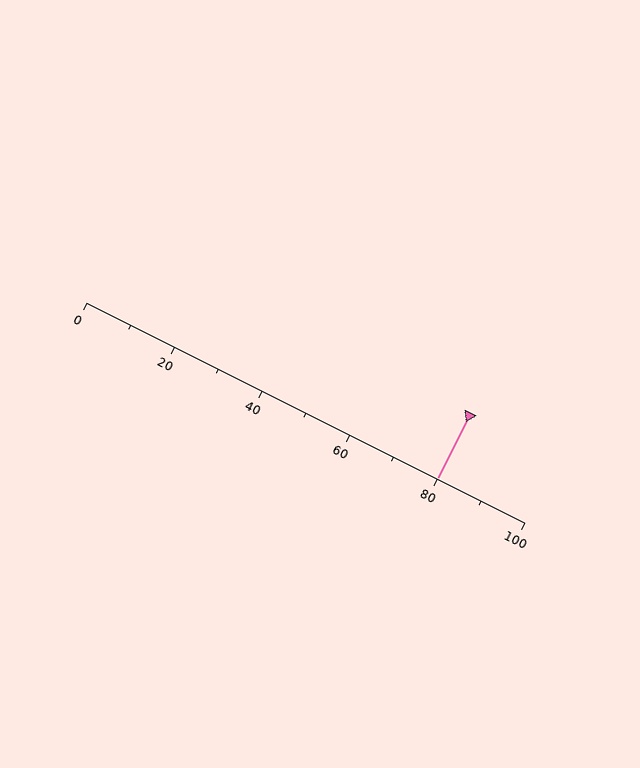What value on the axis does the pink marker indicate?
The marker indicates approximately 80.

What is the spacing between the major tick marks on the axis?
The major ticks are spaced 20 apart.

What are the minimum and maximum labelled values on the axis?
The axis runs from 0 to 100.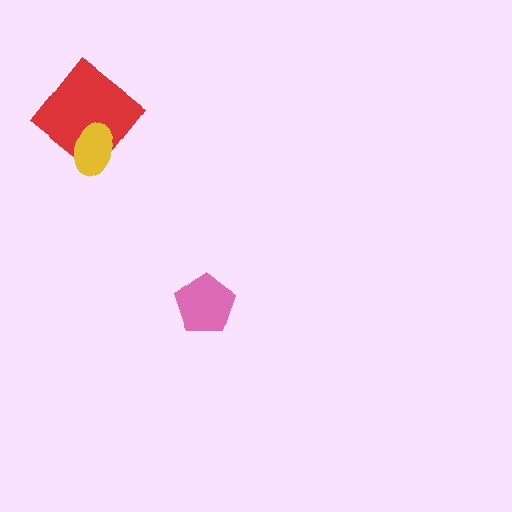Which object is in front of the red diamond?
The yellow ellipse is in front of the red diamond.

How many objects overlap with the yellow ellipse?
1 object overlaps with the yellow ellipse.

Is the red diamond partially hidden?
Yes, it is partially covered by another shape.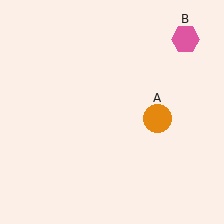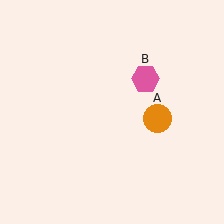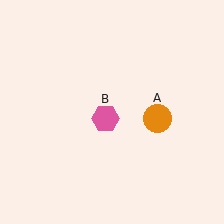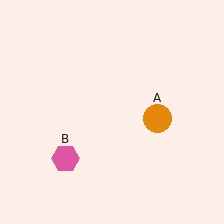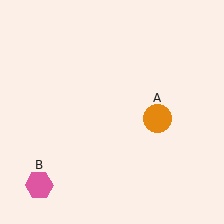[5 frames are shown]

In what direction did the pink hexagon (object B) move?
The pink hexagon (object B) moved down and to the left.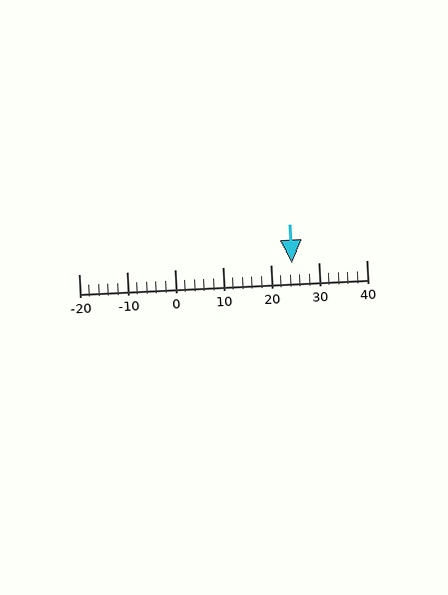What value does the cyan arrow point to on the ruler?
The cyan arrow points to approximately 24.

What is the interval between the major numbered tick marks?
The major tick marks are spaced 10 units apart.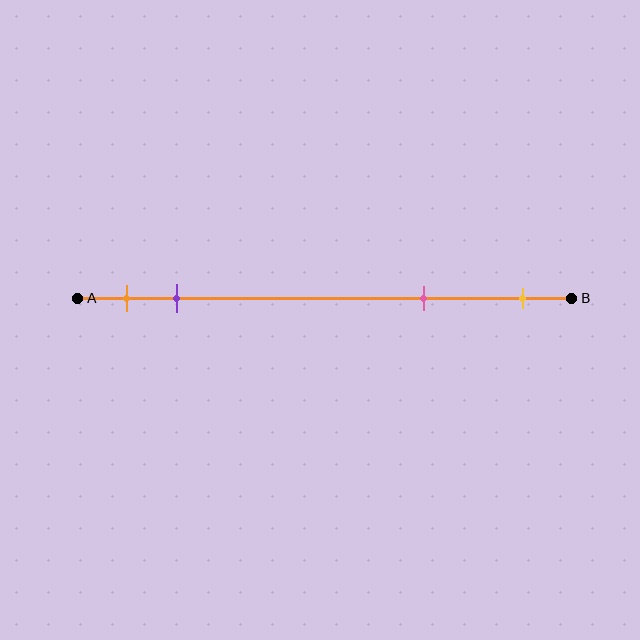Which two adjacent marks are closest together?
The orange and purple marks are the closest adjacent pair.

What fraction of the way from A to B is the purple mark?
The purple mark is approximately 20% (0.2) of the way from A to B.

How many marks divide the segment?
There are 4 marks dividing the segment.